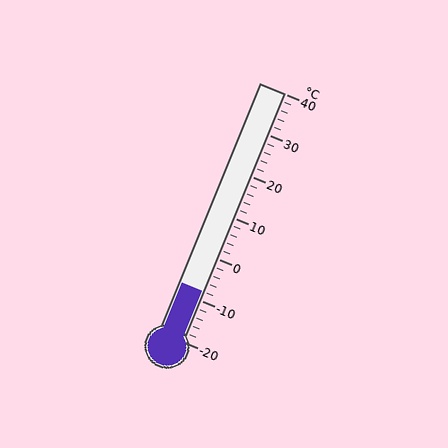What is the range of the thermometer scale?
The thermometer scale ranges from -20°C to 40°C.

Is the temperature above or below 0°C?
The temperature is below 0°C.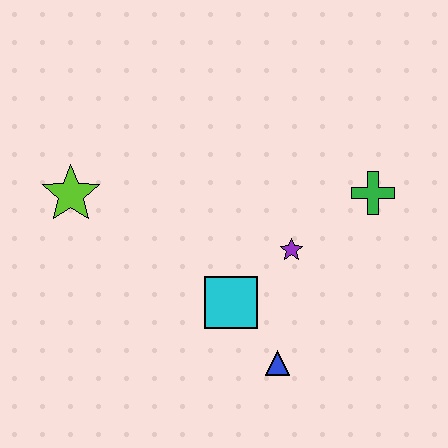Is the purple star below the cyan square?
No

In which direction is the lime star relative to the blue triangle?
The lime star is to the left of the blue triangle.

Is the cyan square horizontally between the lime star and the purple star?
Yes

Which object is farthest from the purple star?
The lime star is farthest from the purple star.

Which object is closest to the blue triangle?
The cyan square is closest to the blue triangle.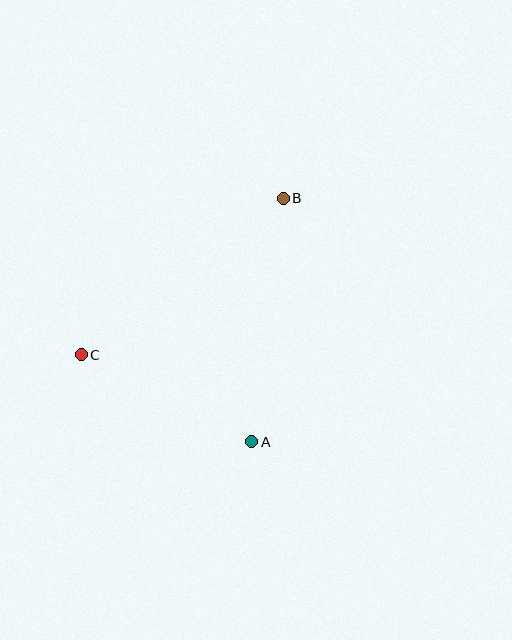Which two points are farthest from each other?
Points B and C are farthest from each other.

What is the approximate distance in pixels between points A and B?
The distance between A and B is approximately 245 pixels.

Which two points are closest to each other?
Points A and C are closest to each other.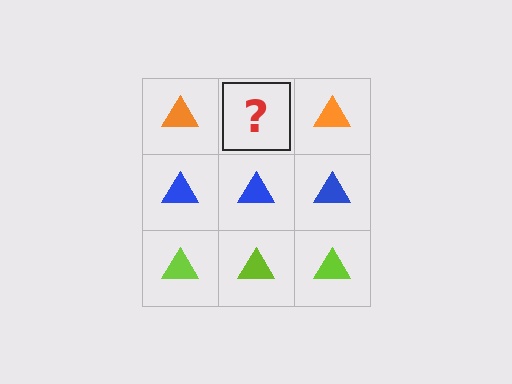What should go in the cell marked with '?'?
The missing cell should contain an orange triangle.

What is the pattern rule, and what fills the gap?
The rule is that each row has a consistent color. The gap should be filled with an orange triangle.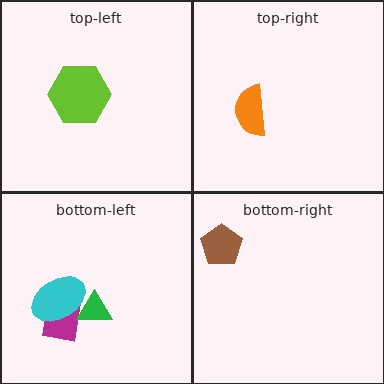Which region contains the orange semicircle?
The top-right region.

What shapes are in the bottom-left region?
The magenta rectangle, the green triangle, the cyan ellipse.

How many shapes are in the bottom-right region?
1.